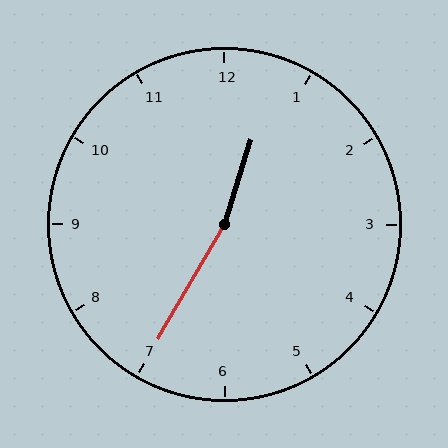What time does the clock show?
12:35.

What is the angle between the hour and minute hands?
Approximately 168 degrees.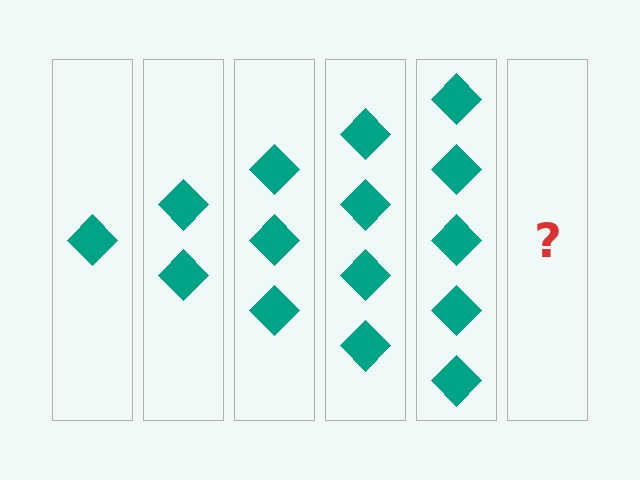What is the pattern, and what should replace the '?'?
The pattern is that each step adds one more diamond. The '?' should be 6 diamonds.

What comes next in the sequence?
The next element should be 6 diamonds.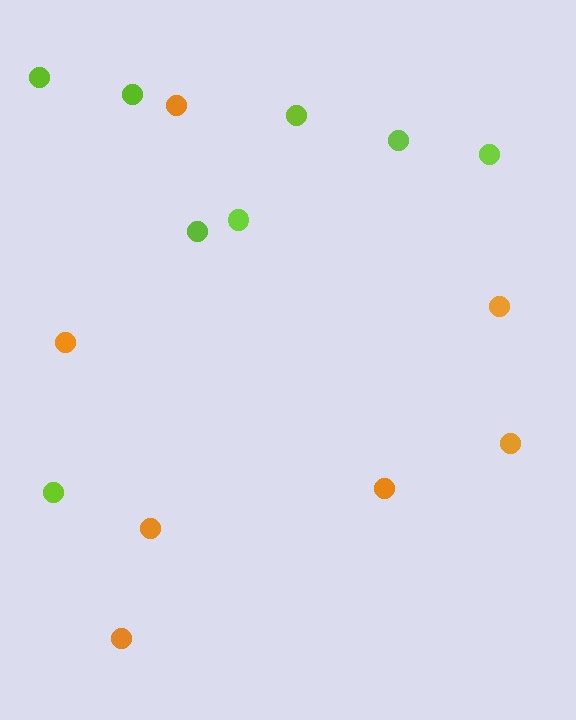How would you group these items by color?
There are 2 groups: one group of lime circles (8) and one group of orange circles (7).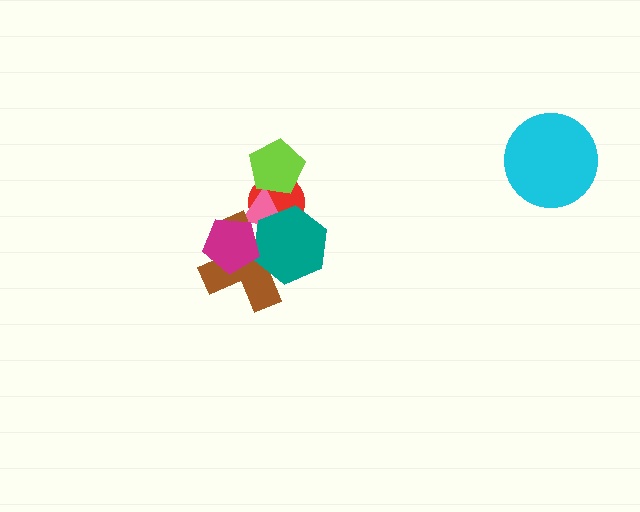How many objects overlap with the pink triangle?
5 objects overlap with the pink triangle.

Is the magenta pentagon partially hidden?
No, no other shape covers it.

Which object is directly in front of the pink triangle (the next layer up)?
The lime pentagon is directly in front of the pink triangle.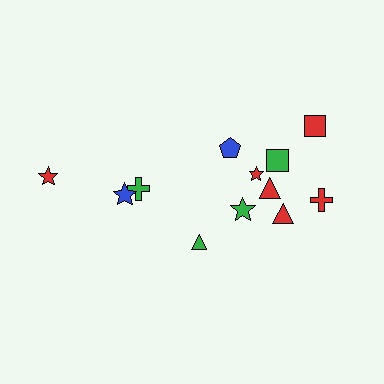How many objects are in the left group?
There are 4 objects.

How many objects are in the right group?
There are 8 objects.